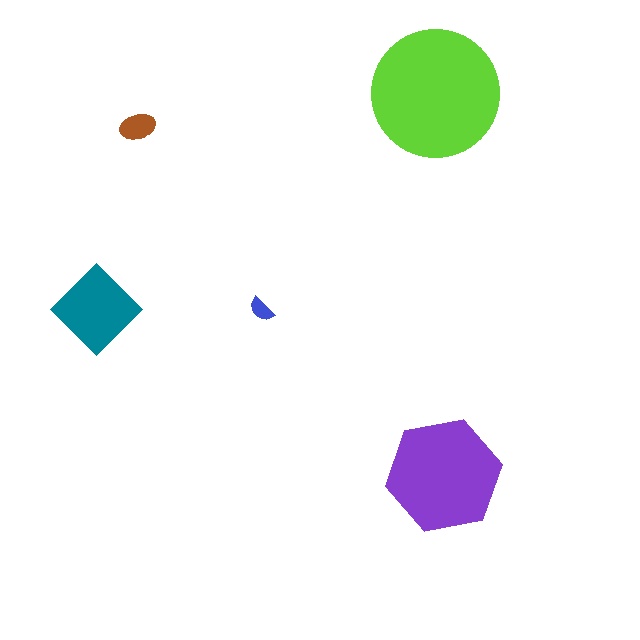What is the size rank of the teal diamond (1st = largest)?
3rd.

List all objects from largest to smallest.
The lime circle, the purple hexagon, the teal diamond, the brown ellipse, the blue semicircle.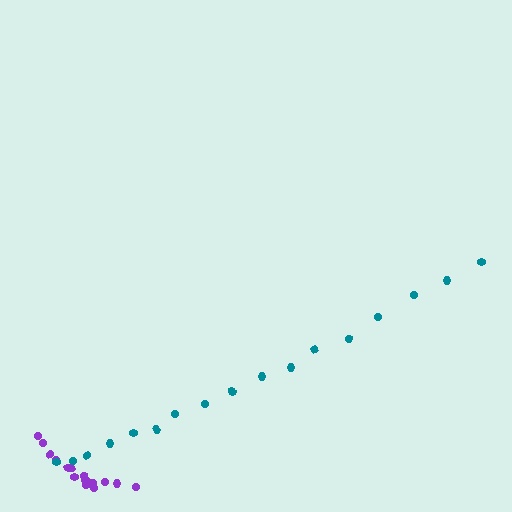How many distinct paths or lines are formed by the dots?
There are 2 distinct paths.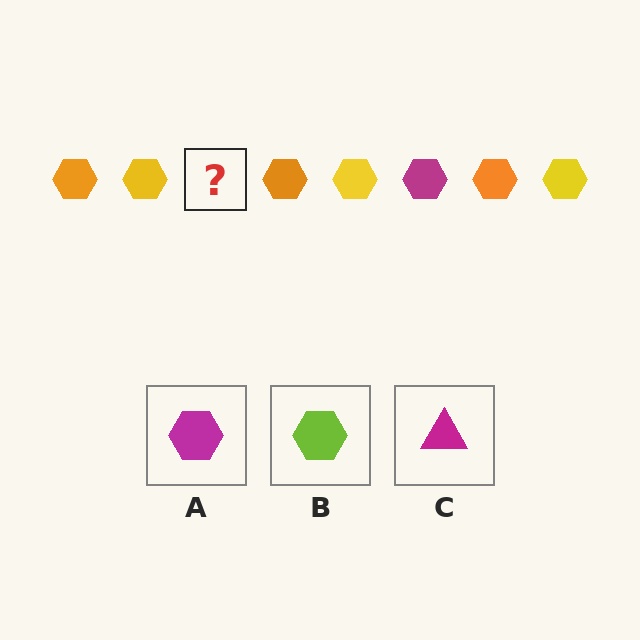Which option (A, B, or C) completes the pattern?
A.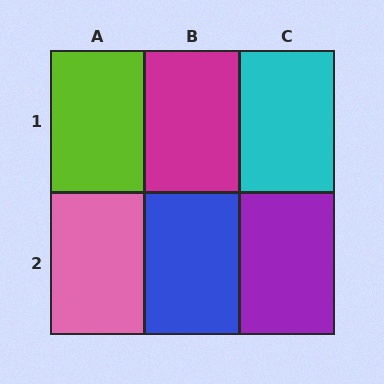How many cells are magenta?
1 cell is magenta.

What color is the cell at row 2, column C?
Purple.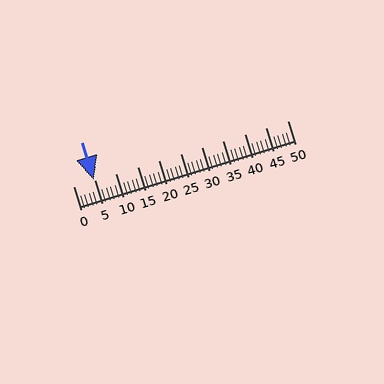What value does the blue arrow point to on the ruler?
The blue arrow points to approximately 5.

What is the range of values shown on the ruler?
The ruler shows values from 0 to 50.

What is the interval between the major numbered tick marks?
The major tick marks are spaced 5 units apart.